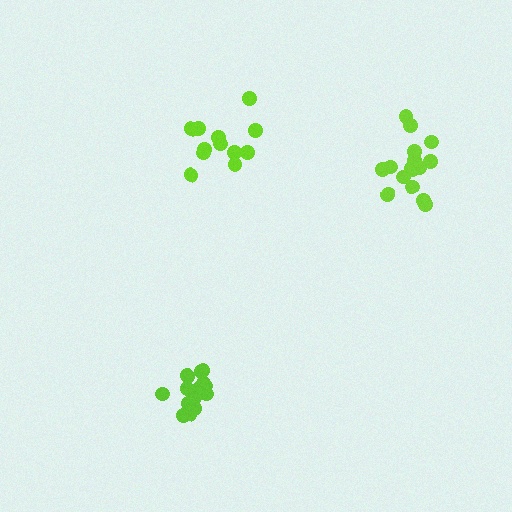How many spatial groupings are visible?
There are 3 spatial groupings.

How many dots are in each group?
Group 1: 16 dots, Group 2: 12 dots, Group 3: 16 dots (44 total).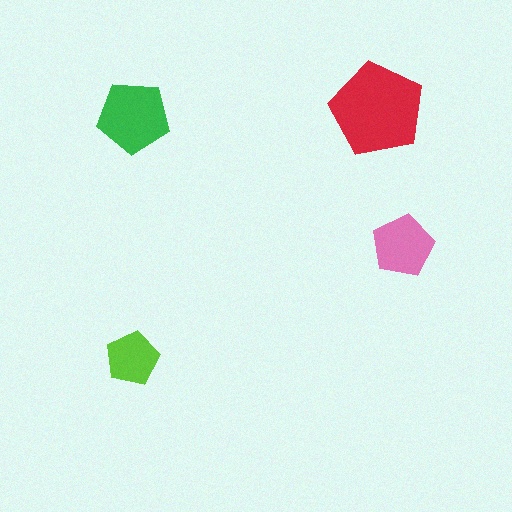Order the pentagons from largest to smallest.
the red one, the green one, the pink one, the lime one.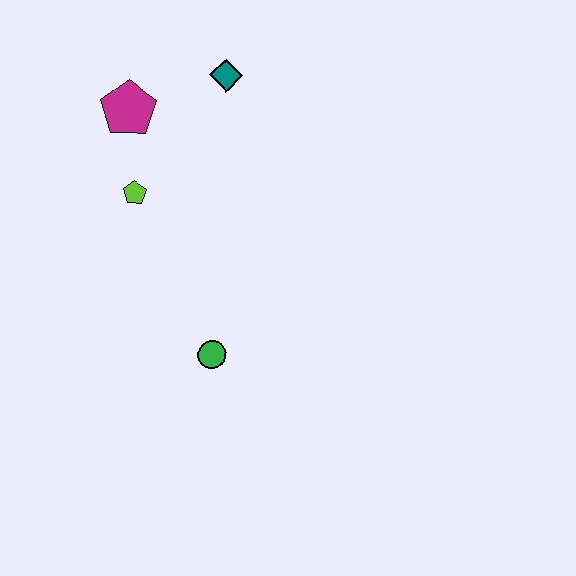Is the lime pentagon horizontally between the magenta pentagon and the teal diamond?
Yes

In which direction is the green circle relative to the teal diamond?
The green circle is below the teal diamond.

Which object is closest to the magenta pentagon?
The lime pentagon is closest to the magenta pentagon.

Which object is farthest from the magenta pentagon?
The green circle is farthest from the magenta pentagon.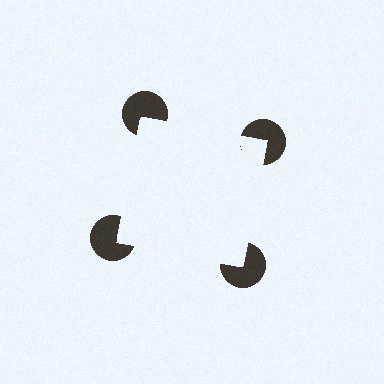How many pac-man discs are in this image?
There are 4 — one at each vertex of the illusory square.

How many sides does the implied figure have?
4 sides.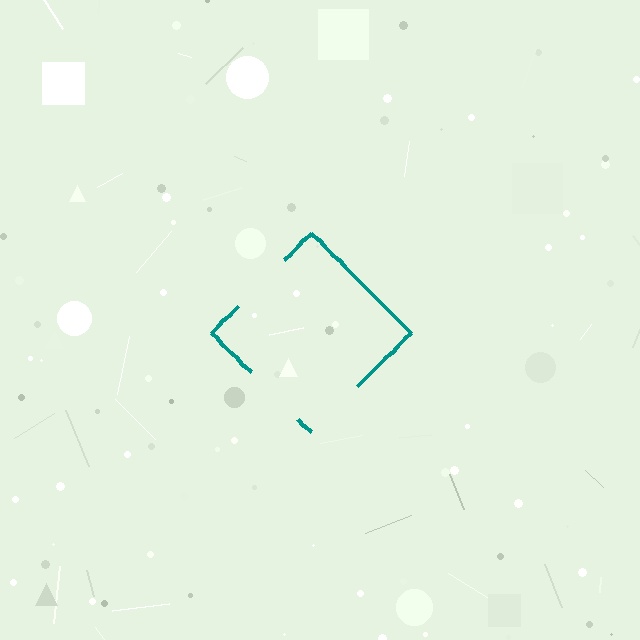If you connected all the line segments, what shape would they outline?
They would outline a diamond.